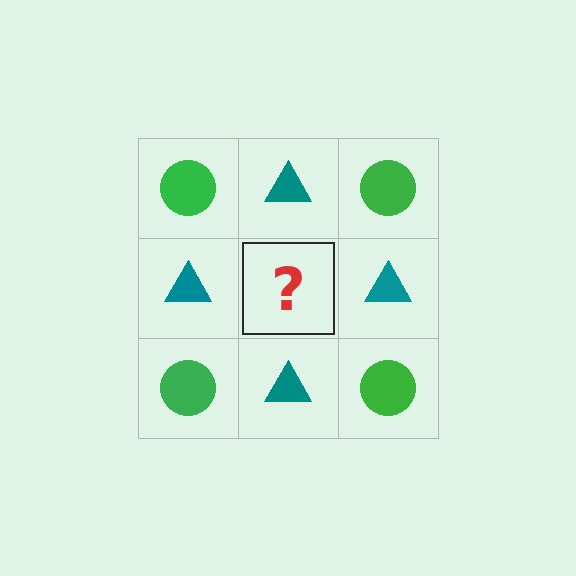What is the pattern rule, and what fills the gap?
The rule is that it alternates green circle and teal triangle in a checkerboard pattern. The gap should be filled with a green circle.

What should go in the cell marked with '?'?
The missing cell should contain a green circle.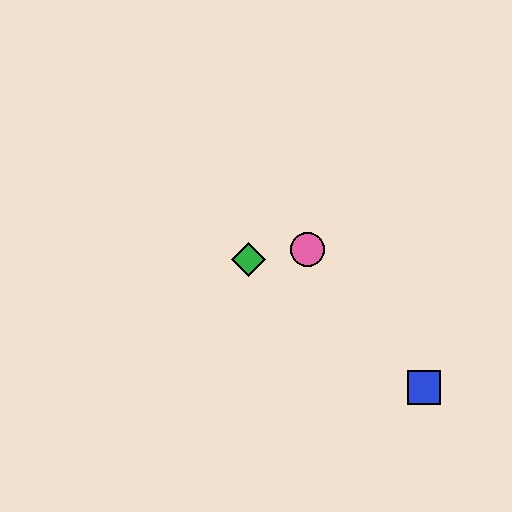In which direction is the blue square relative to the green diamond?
The blue square is to the right of the green diamond.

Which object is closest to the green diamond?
The pink circle is closest to the green diamond.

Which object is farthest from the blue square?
The green diamond is farthest from the blue square.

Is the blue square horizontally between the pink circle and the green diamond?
No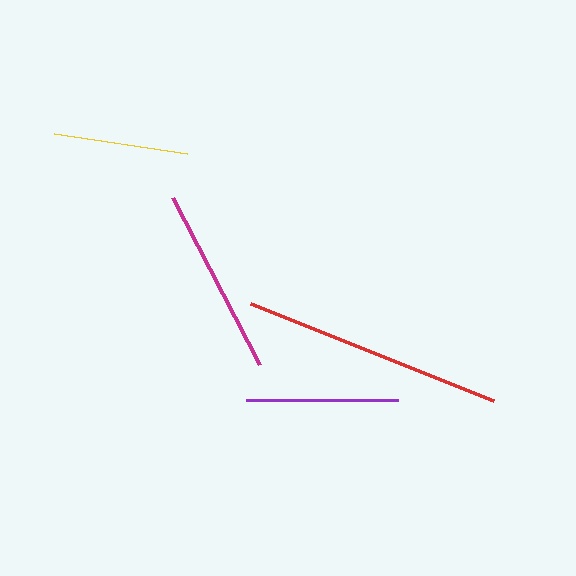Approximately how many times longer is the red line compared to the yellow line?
The red line is approximately 1.9 times the length of the yellow line.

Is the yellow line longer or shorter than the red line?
The red line is longer than the yellow line.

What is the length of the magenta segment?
The magenta segment is approximately 188 pixels long.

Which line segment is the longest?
The red line is the longest at approximately 262 pixels.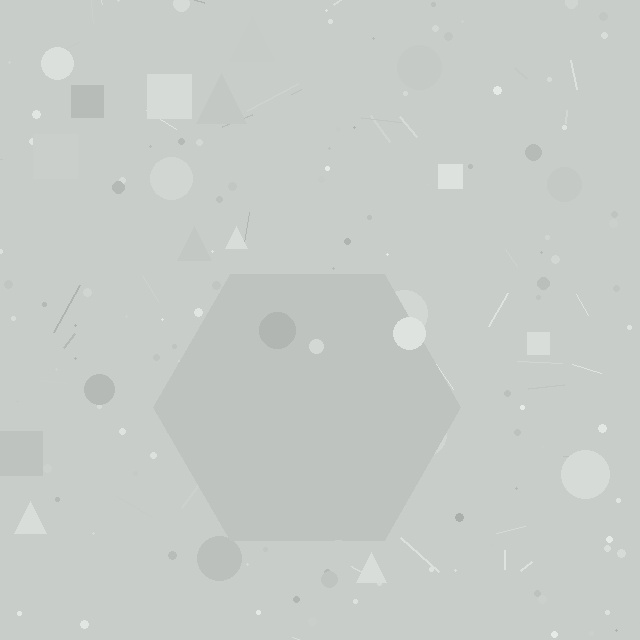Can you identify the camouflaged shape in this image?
The camouflaged shape is a hexagon.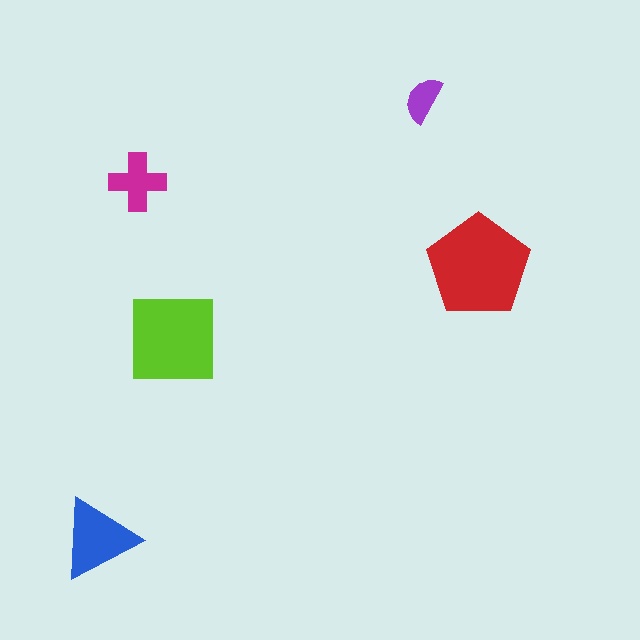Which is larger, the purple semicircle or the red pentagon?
The red pentagon.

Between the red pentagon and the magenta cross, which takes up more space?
The red pentagon.